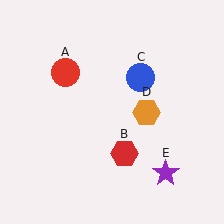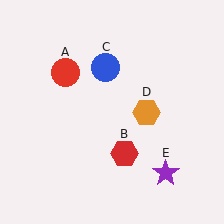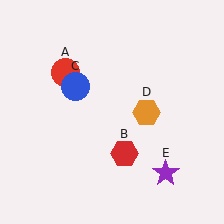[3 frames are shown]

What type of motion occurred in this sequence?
The blue circle (object C) rotated counterclockwise around the center of the scene.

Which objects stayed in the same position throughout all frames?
Red circle (object A) and red hexagon (object B) and orange hexagon (object D) and purple star (object E) remained stationary.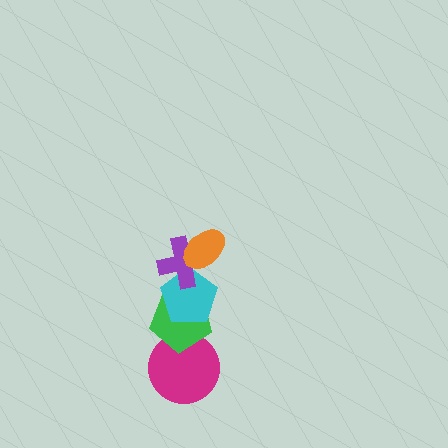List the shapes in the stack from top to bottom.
From top to bottom: the orange ellipse, the purple cross, the cyan pentagon, the green pentagon, the magenta circle.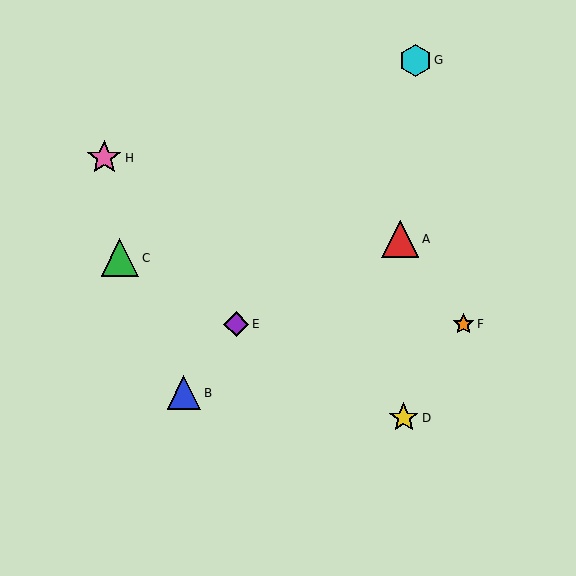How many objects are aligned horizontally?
2 objects (E, F) are aligned horizontally.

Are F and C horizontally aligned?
No, F is at y≈324 and C is at y≈258.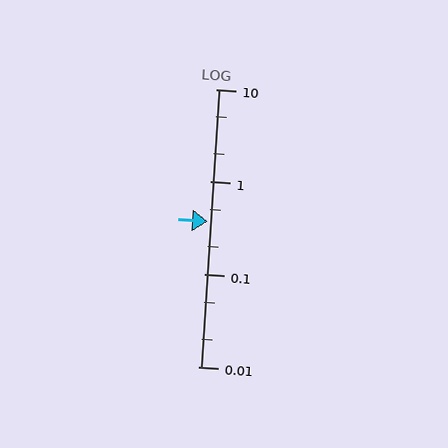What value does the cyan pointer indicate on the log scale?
The pointer indicates approximately 0.37.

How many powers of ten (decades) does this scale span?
The scale spans 3 decades, from 0.01 to 10.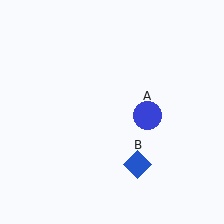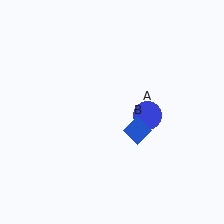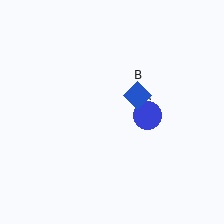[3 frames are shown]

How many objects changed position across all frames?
1 object changed position: blue diamond (object B).